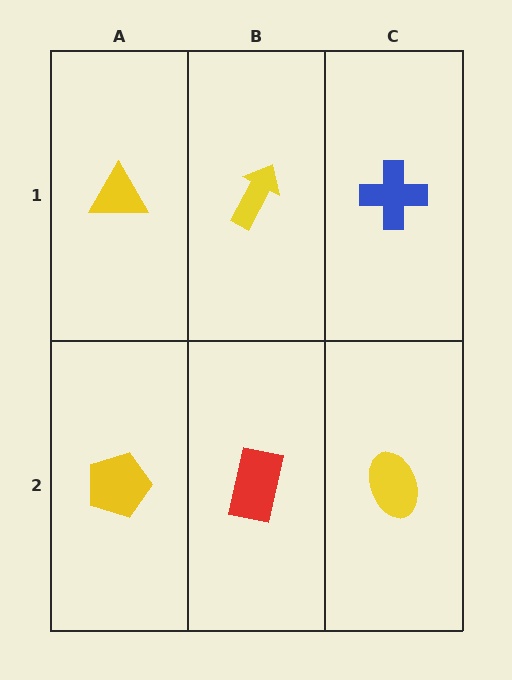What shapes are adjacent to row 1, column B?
A red rectangle (row 2, column B), a yellow triangle (row 1, column A), a blue cross (row 1, column C).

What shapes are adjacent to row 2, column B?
A yellow arrow (row 1, column B), a yellow pentagon (row 2, column A), a yellow ellipse (row 2, column C).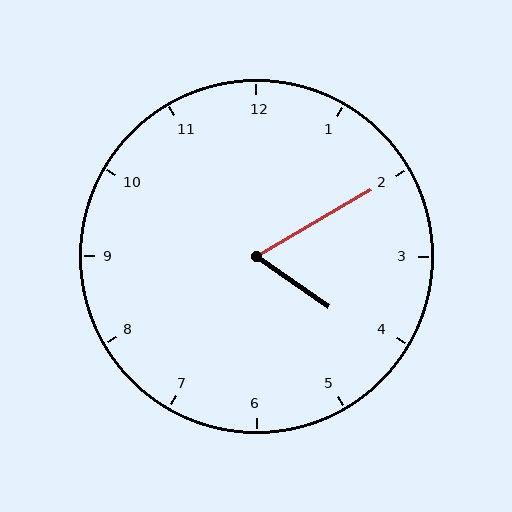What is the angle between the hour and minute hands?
Approximately 65 degrees.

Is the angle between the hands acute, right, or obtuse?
It is acute.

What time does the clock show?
4:10.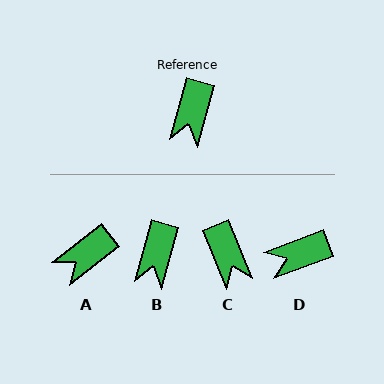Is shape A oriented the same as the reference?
No, it is off by about 36 degrees.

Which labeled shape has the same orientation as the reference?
B.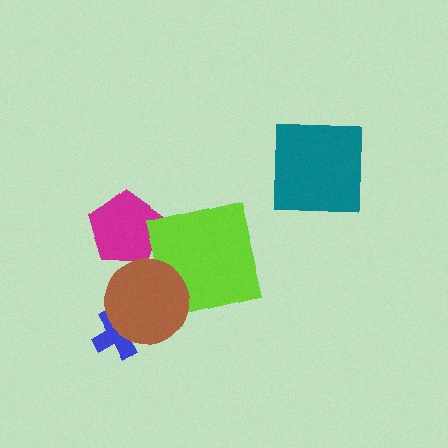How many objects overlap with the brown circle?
2 objects overlap with the brown circle.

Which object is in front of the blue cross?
The brown circle is in front of the blue cross.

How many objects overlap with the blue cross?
1 object overlaps with the blue cross.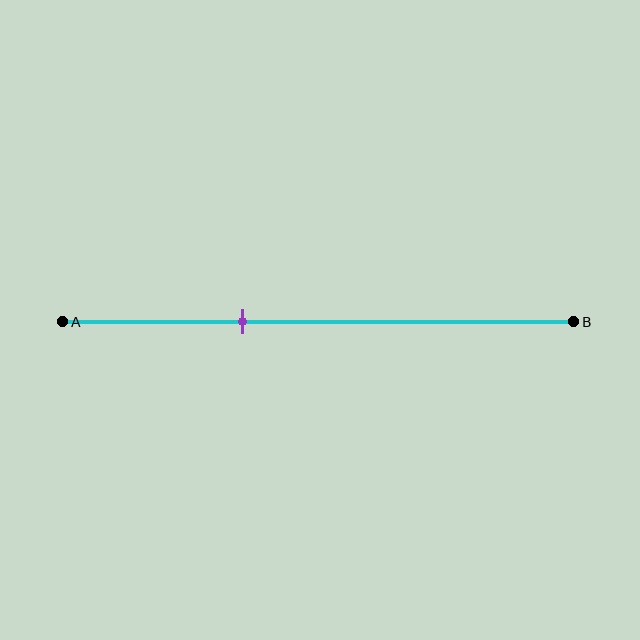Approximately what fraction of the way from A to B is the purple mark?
The purple mark is approximately 35% of the way from A to B.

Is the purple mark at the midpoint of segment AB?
No, the mark is at about 35% from A, not at the 50% midpoint.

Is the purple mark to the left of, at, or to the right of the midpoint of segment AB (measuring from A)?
The purple mark is to the left of the midpoint of segment AB.